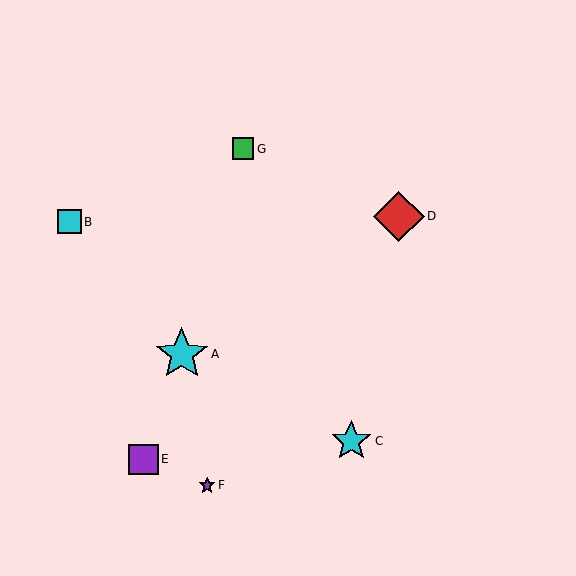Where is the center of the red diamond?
The center of the red diamond is at (399, 216).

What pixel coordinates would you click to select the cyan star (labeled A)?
Click at (182, 354) to select the cyan star A.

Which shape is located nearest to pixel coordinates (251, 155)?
The green square (labeled G) at (243, 149) is nearest to that location.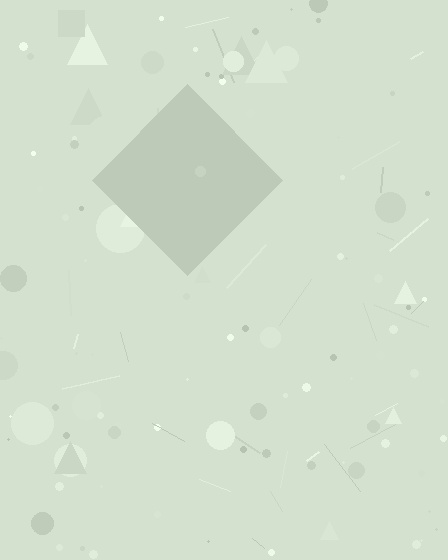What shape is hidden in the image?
A diamond is hidden in the image.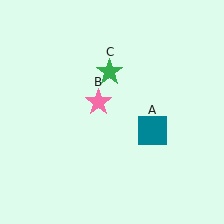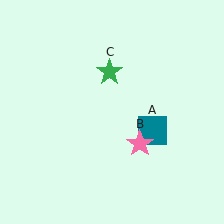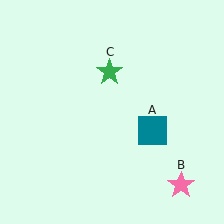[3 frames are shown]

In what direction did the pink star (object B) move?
The pink star (object B) moved down and to the right.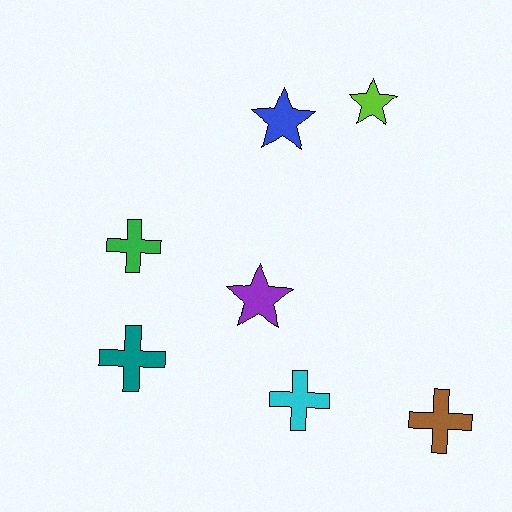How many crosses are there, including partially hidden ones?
There are 4 crosses.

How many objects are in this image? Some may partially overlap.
There are 7 objects.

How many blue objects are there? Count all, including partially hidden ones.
There is 1 blue object.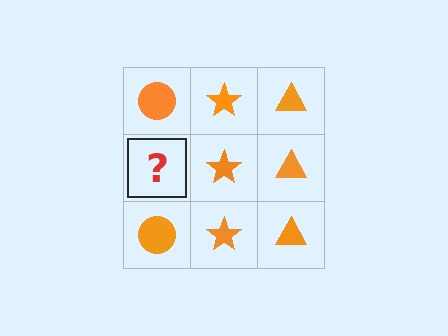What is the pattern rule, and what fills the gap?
The rule is that each column has a consistent shape. The gap should be filled with an orange circle.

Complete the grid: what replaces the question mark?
The question mark should be replaced with an orange circle.